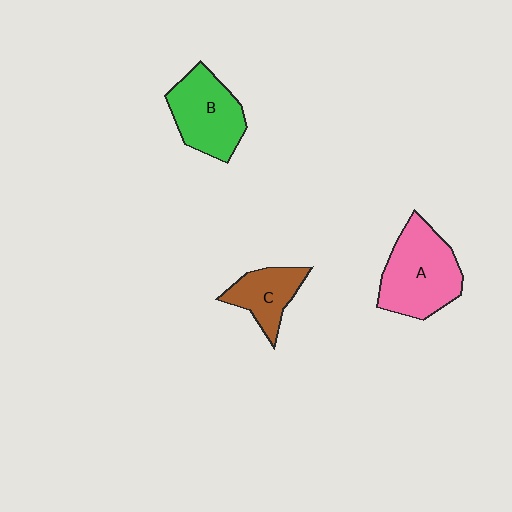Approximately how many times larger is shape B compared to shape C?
Approximately 1.5 times.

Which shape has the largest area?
Shape A (pink).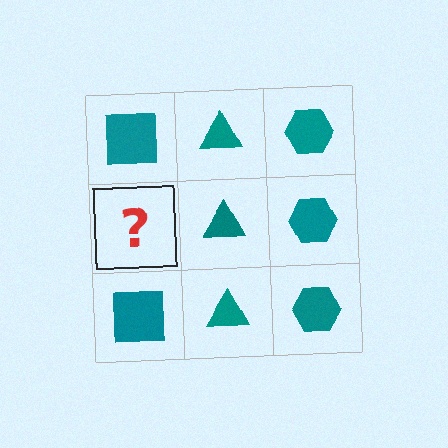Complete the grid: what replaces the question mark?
The question mark should be replaced with a teal square.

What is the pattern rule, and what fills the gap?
The rule is that each column has a consistent shape. The gap should be filled with a teal square.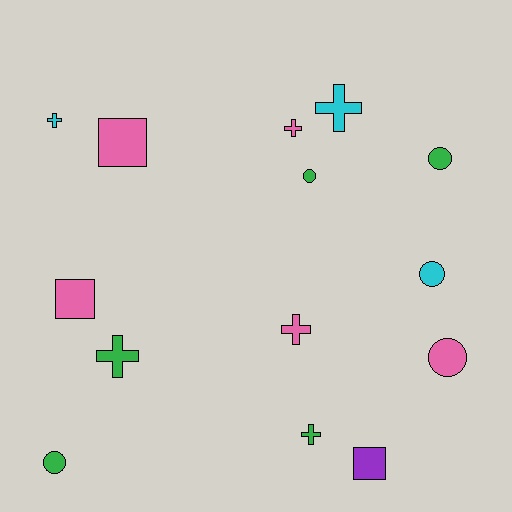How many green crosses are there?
There are 2 green crosses.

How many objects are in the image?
There are 14 objects.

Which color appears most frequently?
Pink, with 5 objects.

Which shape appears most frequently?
Cross, with 6 objects.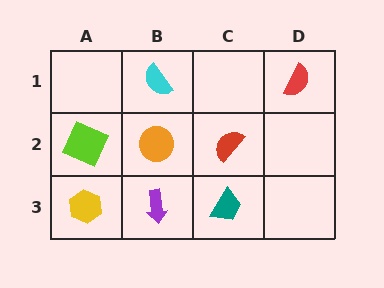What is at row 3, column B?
A purple arrow.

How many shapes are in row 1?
2 shapes.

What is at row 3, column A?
A yellow hexagon.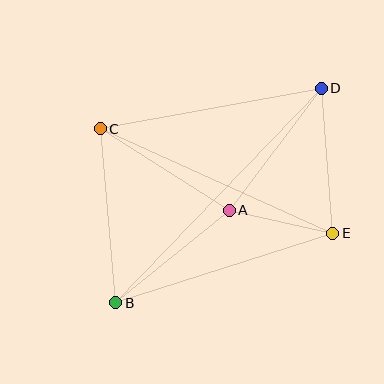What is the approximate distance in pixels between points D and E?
The distance between D and E is approximately 145 pixels.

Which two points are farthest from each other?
Points B and D are farthest from each other.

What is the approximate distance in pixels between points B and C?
The distance between B and C is approximately 174 pixels.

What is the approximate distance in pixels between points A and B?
The distance between A and B is approximately 146 pixels.